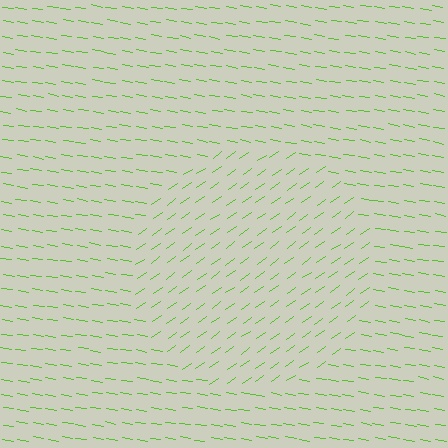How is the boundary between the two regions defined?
The boundary is defined purely by a change in line orientation (approximately 45 degrees difference). All lines are the same color and thickness.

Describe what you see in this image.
The image is filled with small lime line segments. A circle region in the image has lines oriented differently from the surrounding lines, creating a visible texture boundary.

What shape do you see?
I see a circle.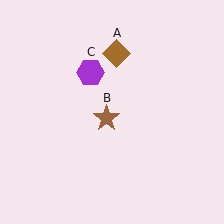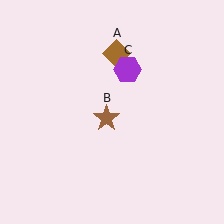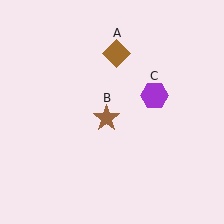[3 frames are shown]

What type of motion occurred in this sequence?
The purple hexagon (object C) rotated clockwise around the center of the scene.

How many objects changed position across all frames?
1 object changed position: purple hexagon (object C).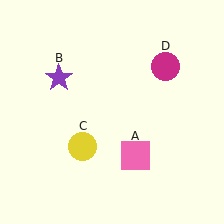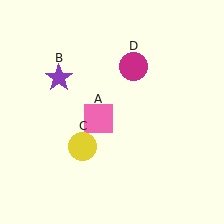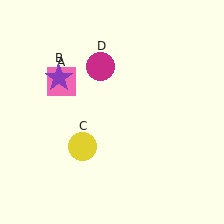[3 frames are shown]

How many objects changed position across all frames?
2 objects changed position: pink square (object A), magenta circle (object D).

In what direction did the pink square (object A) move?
The pink square (object A) moved up and to the left.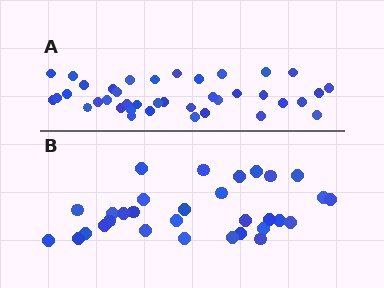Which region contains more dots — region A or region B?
Region A (the top region) has more dots.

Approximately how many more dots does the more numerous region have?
Region A has roughly 8 or so more dots than region B.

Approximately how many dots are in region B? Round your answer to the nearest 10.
About 30 dots. (The exact count is 31, which rounds to 30.)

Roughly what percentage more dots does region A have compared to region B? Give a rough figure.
About 25% more.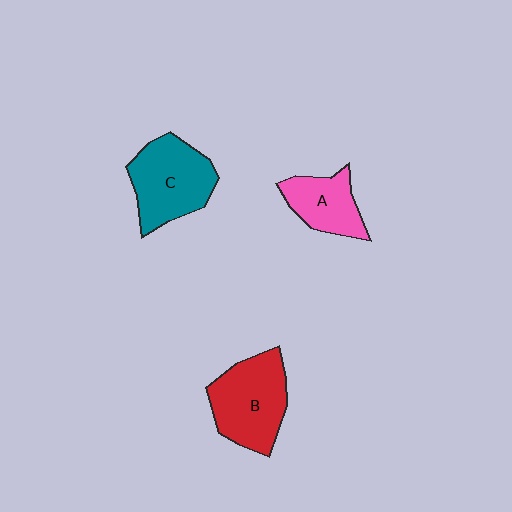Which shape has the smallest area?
Shape A (pink).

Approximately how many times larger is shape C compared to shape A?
Approximately 1.5 times.